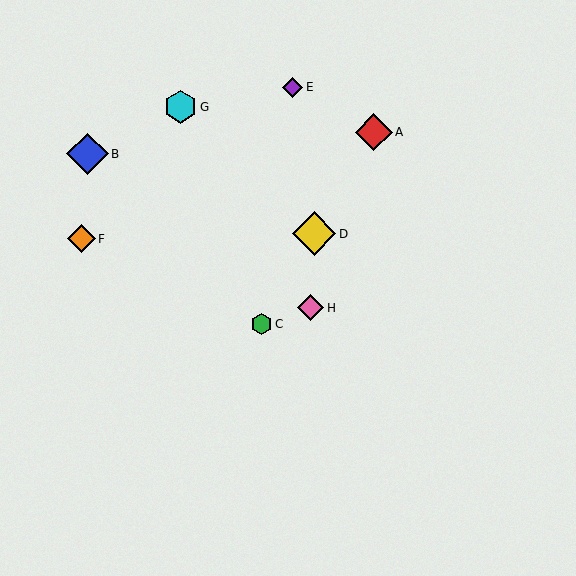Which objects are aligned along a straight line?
Objects A, C, D are aligned along a straight line.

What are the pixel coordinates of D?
Object D is at (314, 234).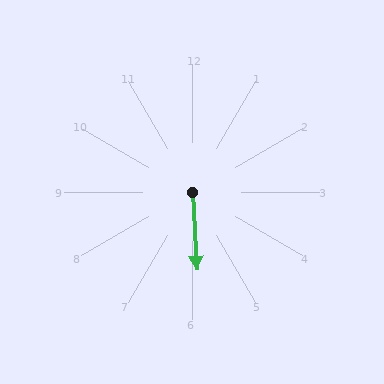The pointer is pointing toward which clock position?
Roughly 6 o'clock.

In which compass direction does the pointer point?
South.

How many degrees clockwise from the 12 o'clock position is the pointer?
Approximately 176 degrees.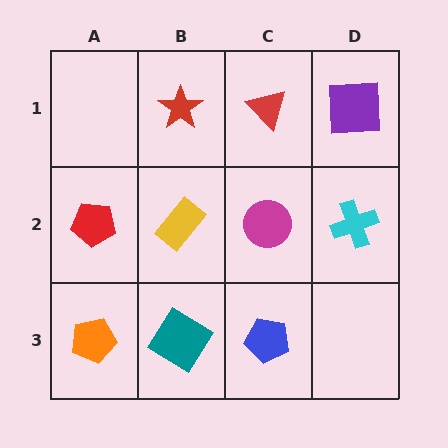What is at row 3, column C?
A blue pentagon.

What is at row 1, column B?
A red star.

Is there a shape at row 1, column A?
No, that cell is empty.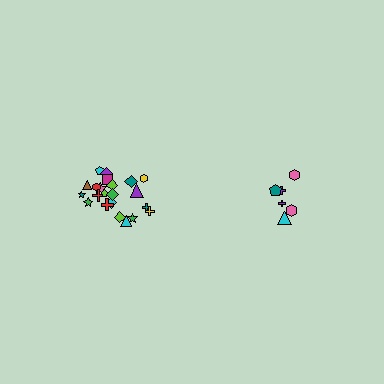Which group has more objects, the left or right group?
The left group.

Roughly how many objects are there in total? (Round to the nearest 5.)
Roughly 30 objects in total.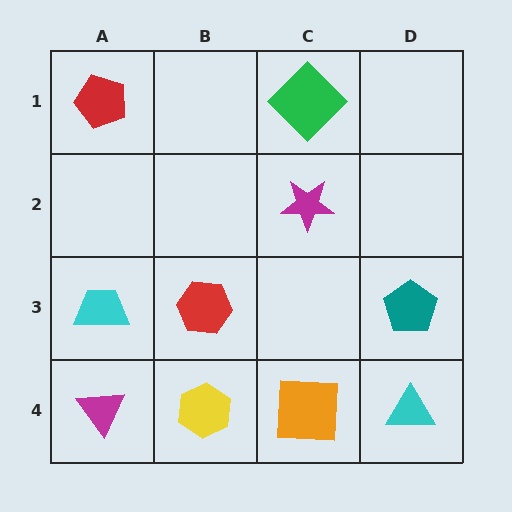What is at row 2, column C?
A magenta star.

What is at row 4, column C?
An orange square.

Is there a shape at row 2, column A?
No, that cell is empty.